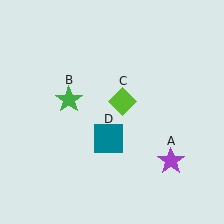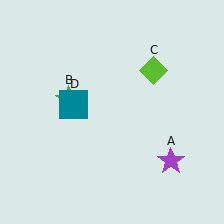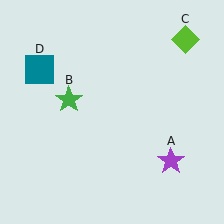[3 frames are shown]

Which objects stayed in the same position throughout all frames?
Purple star (object A) and green star (object B) remained stationary.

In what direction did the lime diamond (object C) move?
The lime diamond (object C) moved up and to the right.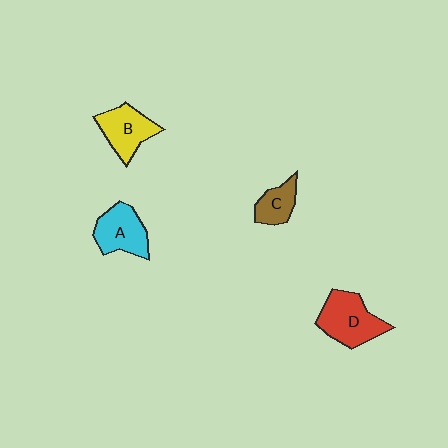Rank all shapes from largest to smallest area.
From largest to smallest: D (red), A (cyan), B (yellow), C (brown).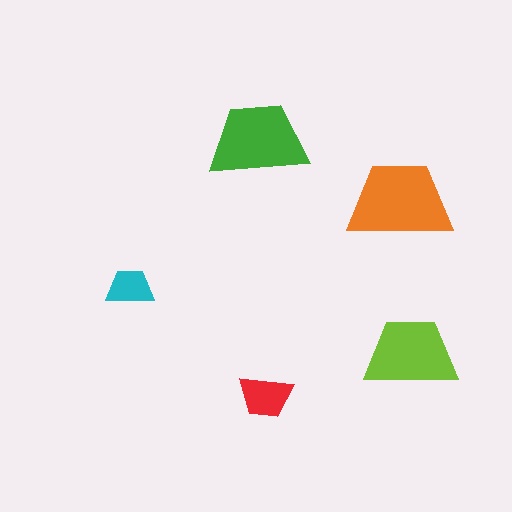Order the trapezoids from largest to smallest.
the orange one, the green one, the lime one, the red one, the cyan one.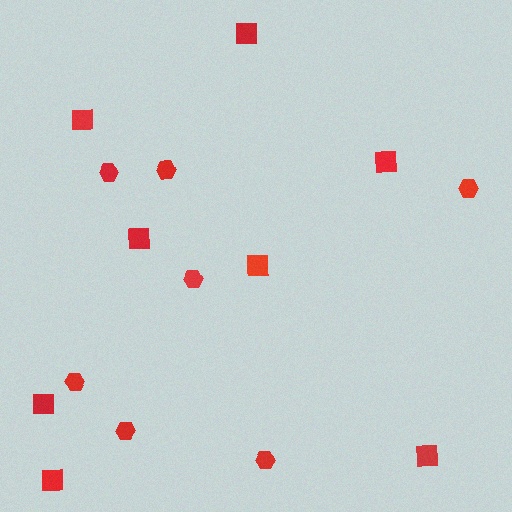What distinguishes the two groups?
There are 2 groups: one group of squares (8) and one group of hexagons (7).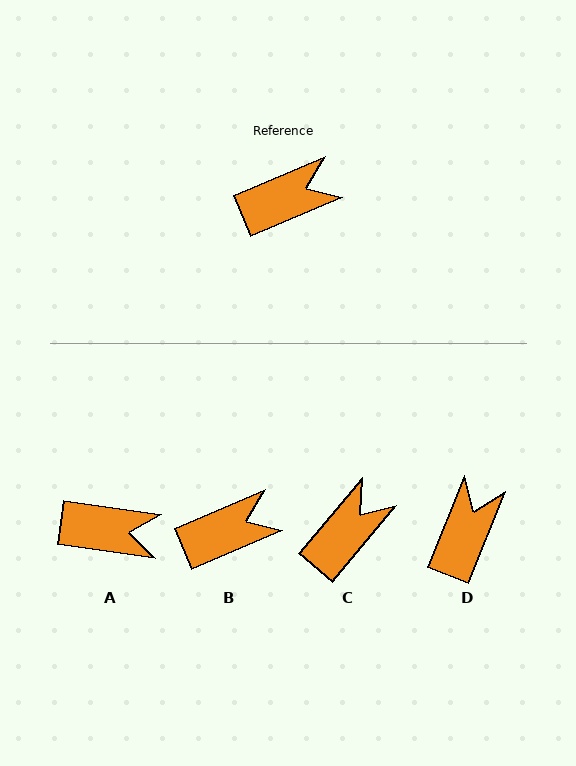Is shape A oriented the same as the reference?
No, it is off by about 32 degrees.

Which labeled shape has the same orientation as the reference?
B.